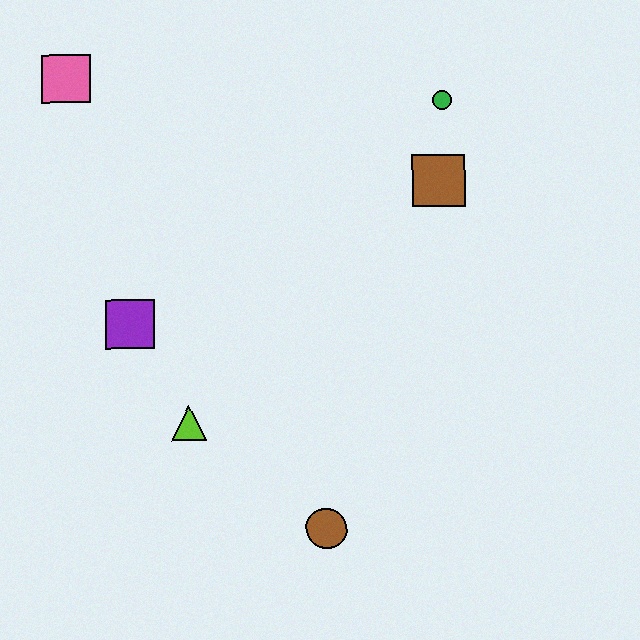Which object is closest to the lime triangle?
The purple square is closest to the lime triangle.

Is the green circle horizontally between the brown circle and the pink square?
No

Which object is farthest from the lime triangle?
The green circle is farthest from the lime triangle.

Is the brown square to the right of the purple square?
Yes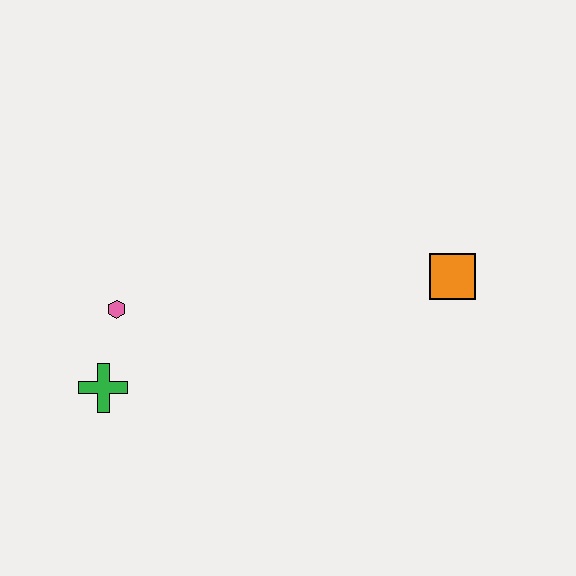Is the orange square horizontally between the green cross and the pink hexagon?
No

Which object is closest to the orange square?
The pink hexagon is closest to the orange square.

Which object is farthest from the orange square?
The green cross is farthest from the orange square.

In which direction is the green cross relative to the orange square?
The green cross is to the left of the orange square.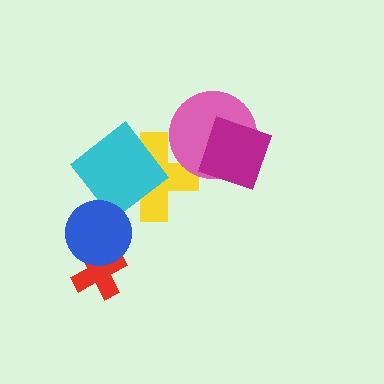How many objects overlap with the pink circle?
2 objects overlap with the pink circle.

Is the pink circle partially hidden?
Yes, it is partially covered by another shape.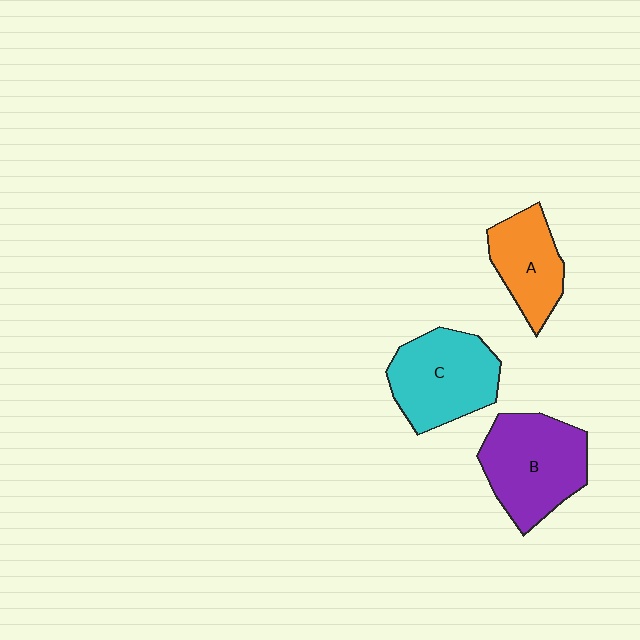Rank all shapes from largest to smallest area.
From largest to smallest: B (purple), C (cyan), A (orange).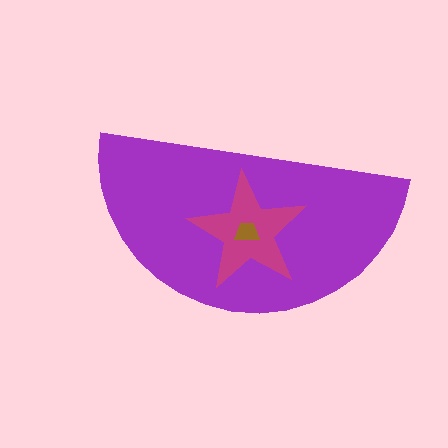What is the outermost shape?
The purple semicircle.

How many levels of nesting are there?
3.